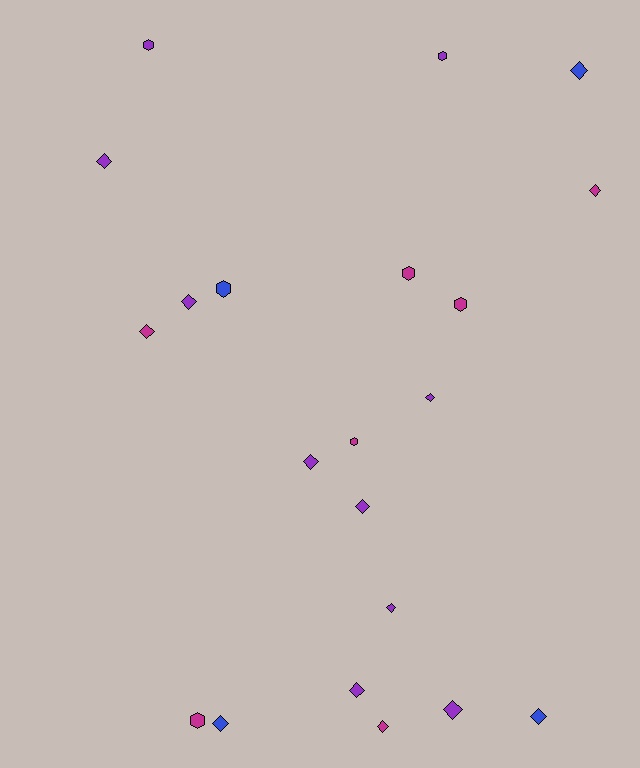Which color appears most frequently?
Purple, with 10 objects.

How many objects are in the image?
There are 21 objects.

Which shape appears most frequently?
Diamond, with 14 objects.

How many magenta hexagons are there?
There are 4 magenta hexagons.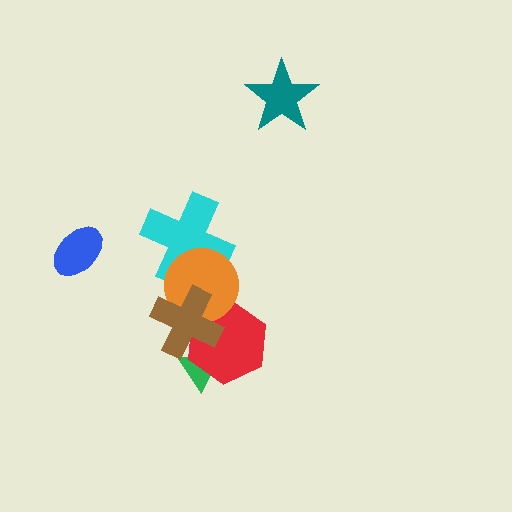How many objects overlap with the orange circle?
3 objects overlap with the orange circle.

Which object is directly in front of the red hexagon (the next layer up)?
The orange circle is directly in front of the red hexagon.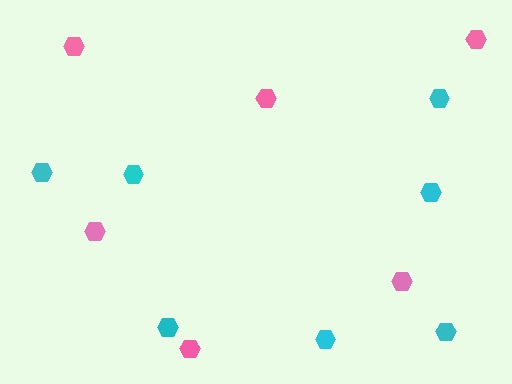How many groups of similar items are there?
There are 2 groups: one group of cyan hexagons (7) and one group of pink hexagons (6).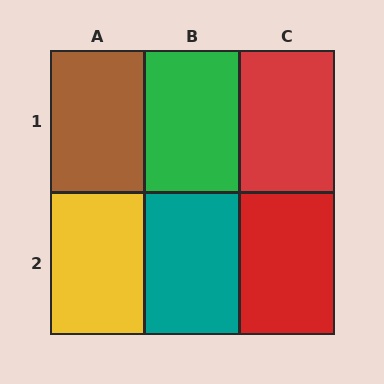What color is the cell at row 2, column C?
Red.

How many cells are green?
1 cell is green.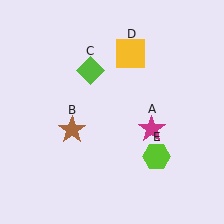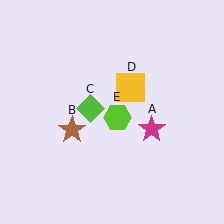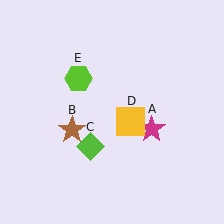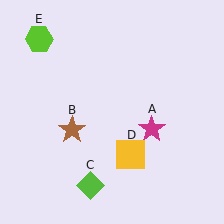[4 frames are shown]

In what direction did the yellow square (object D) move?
The yellow square (object D) moved down.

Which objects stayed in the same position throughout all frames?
Magenta star (object A) and brown star (object B) remained stationary.